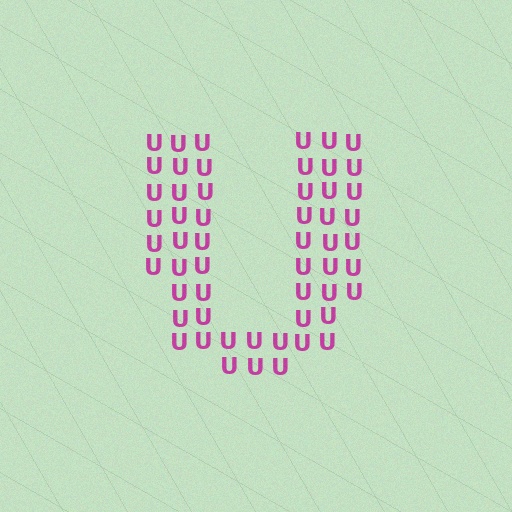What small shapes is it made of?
It is made of small letter U's.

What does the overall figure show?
The overall figure shows the letter U.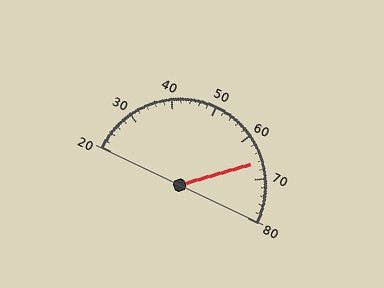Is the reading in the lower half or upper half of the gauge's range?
The reading is in the upper half of the range (20 to 80).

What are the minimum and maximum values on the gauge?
The gauge ranges from 20 to 80.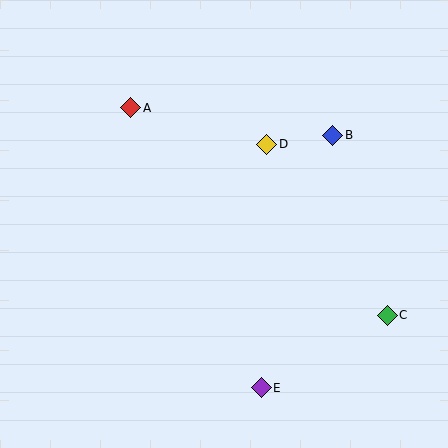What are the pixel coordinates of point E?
Point E is at (261, 388).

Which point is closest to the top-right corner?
Point B is closest to the top-right corner.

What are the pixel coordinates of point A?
Point A is at (131, 108).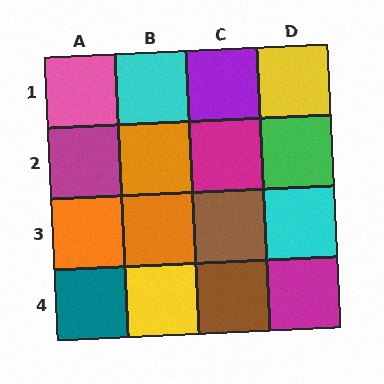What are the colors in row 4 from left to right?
Teal, yellow, brown, magenta.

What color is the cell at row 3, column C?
Brown.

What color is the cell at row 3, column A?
Orange.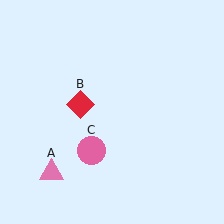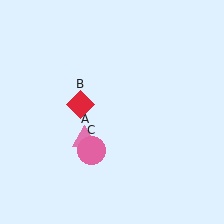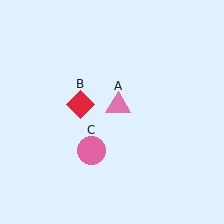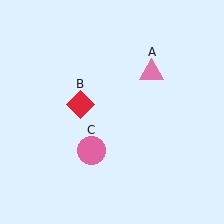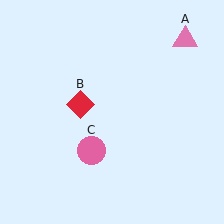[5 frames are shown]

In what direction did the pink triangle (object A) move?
The pink triangle (object A) moved up and to the right.